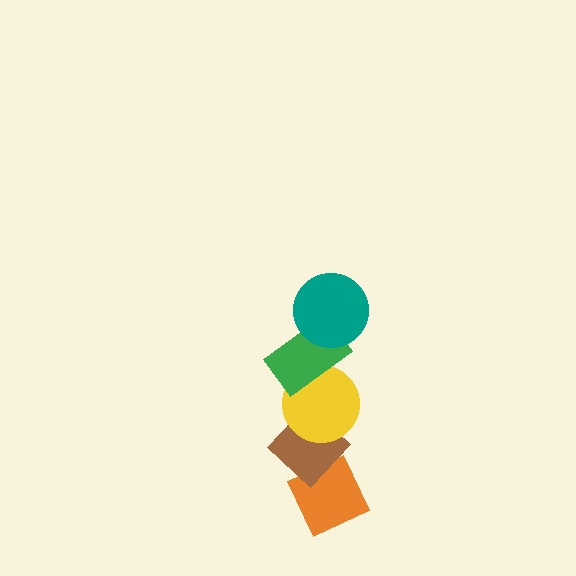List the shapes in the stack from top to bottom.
From top to bottom: the teal circle, the green rectangle, the yellow circle, the brown diamond, the orange diamond.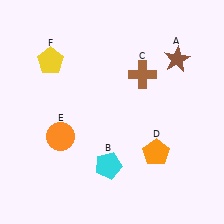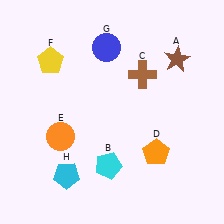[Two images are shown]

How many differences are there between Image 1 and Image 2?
There are 2 differences between the two images.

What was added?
A blue circle (G), a cyan pentagon (H) were added in Image 2.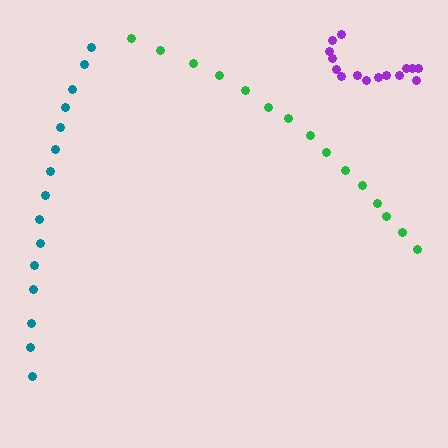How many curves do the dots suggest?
There are 3 distinct paths.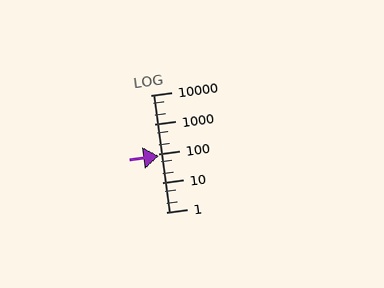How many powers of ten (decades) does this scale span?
The scale spans 4 decades, from 1 to 10000.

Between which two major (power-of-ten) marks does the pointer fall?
The pointer is between 10 and 100.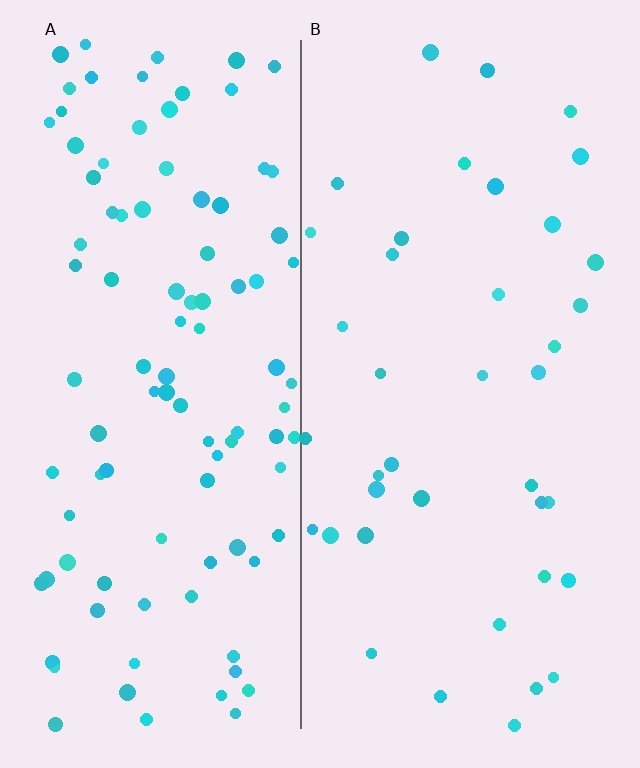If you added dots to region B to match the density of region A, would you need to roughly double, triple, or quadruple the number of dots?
Approximately triple.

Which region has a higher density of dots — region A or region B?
A (the left).